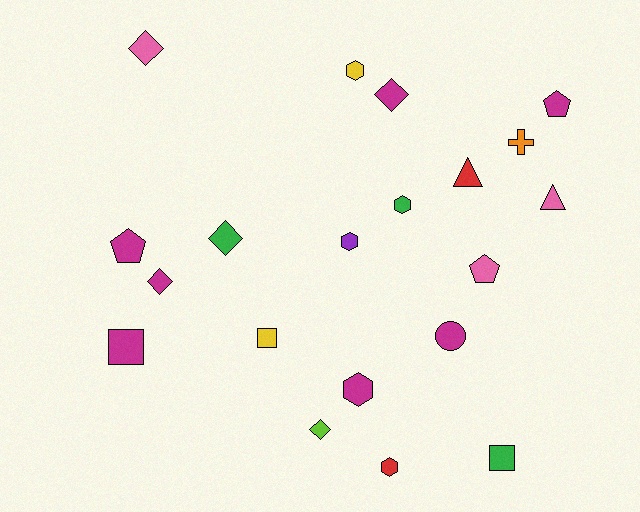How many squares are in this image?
There are 3 squares.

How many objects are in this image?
There are 20 objects.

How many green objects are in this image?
There are 3 green objects.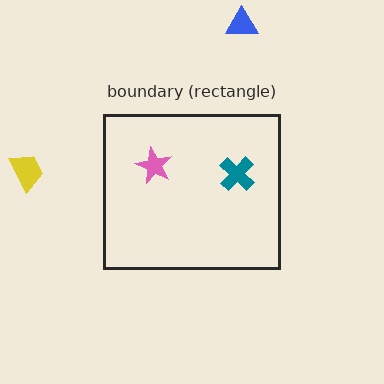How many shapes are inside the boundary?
2 inside, 2 outside.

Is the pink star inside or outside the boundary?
Inside.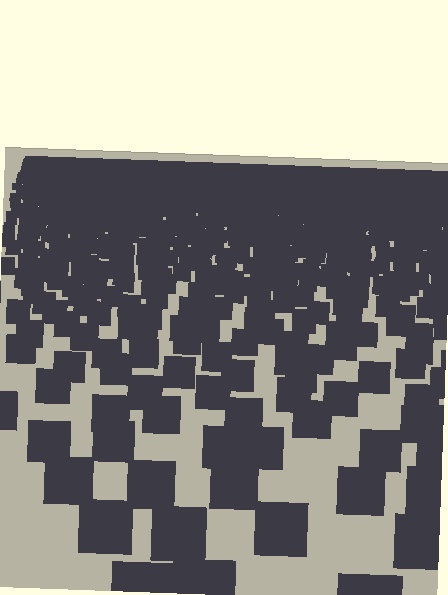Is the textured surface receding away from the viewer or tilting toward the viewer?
The surface is receding away from the viewer. Texture elements get smaller and denser toward the top.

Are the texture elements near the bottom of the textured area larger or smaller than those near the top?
Larger. Near the bottom, elements are closer to the viewer and appear at a bigger on-screen size.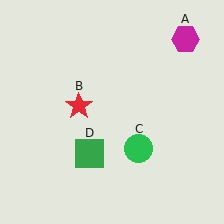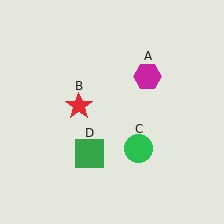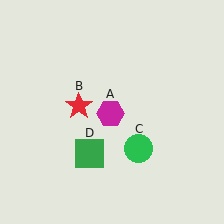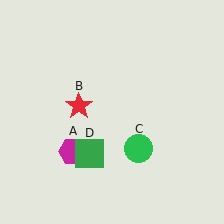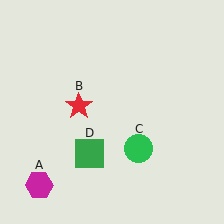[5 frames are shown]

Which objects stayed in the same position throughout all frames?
Red star (object B) and green circle (object C) and green square (object D) remained stationary.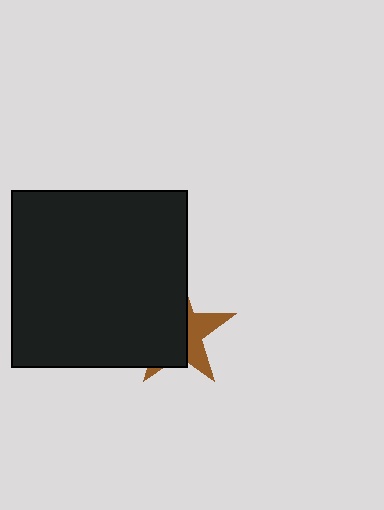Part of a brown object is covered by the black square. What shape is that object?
It is a star.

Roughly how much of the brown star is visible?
A small part of it is visible (roughly 38%).